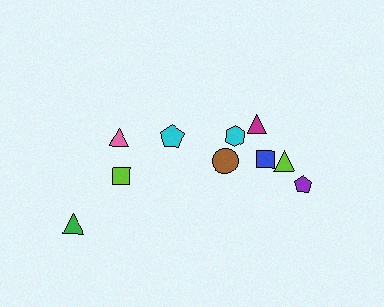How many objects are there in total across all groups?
There are 10 objects.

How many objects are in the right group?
There are 6 objects.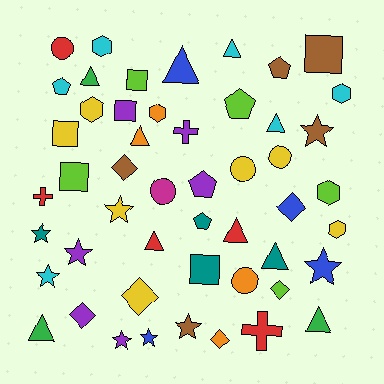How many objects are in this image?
There are 50 objects.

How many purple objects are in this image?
There are 6 purple objects.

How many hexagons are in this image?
There are 6 hexagons.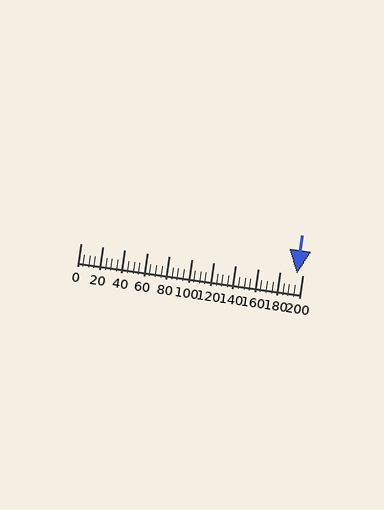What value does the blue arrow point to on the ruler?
The blue arrow points to approximately 195.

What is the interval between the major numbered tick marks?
The major tick marks are spaced 20 units apart.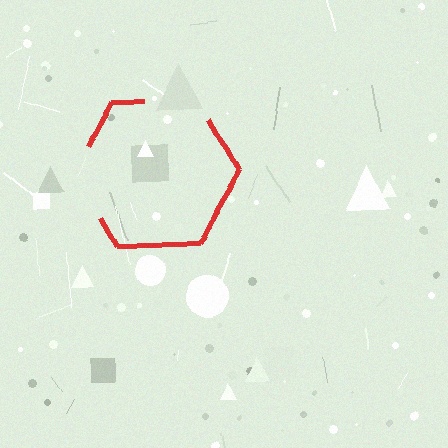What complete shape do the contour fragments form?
The contour fragments form a hexagon.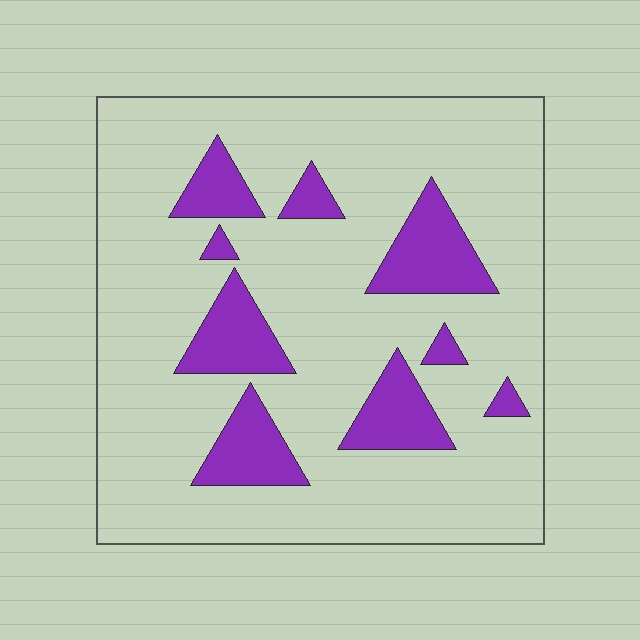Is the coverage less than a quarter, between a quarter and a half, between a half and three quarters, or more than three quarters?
Less than a quarter.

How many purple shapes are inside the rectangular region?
9.